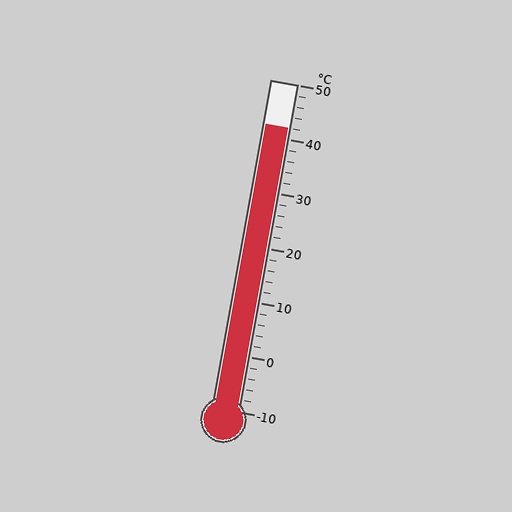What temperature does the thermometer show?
The thermometer shows approximately 42°C.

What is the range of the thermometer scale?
The thermometer scale ranges from -10°C to 50°C.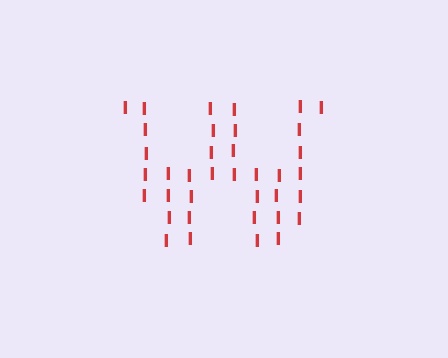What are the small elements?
The small elements are letter I's.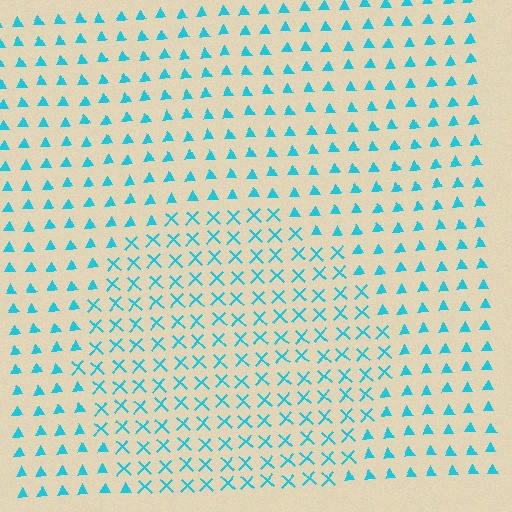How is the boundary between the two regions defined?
The boundary is defined by a change in element shape: X marks inside vs. triangles outside. All elements share the same color and spacing.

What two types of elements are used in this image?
The image uses X marks inside the circle region and triangles outside it.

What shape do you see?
I see a circle.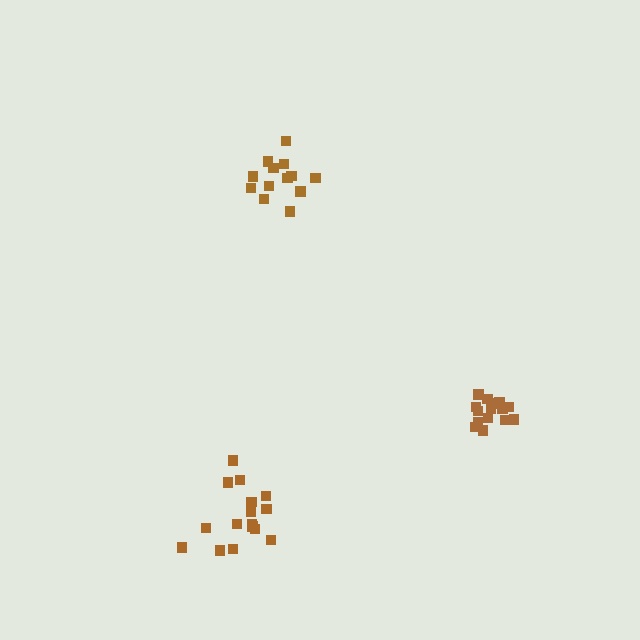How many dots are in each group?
Group 1: 16 dots, Group 2: 13 dots, Group 3: 15 dots (44 total).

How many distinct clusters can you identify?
There are 3 distinct clusters.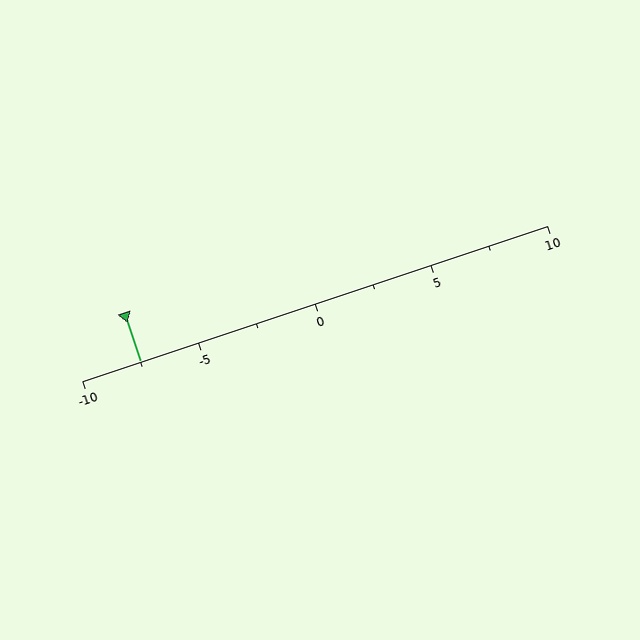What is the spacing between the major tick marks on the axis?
The major ticks are spaced 5 apart.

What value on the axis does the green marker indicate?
The marker indicates approximately -7.5.